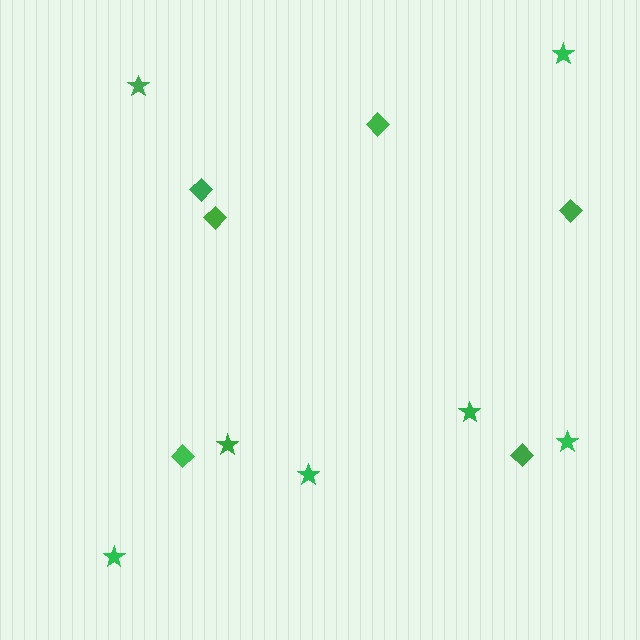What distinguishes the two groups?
There are 2 groups: one group of stars (7) and one group of diamonds (6).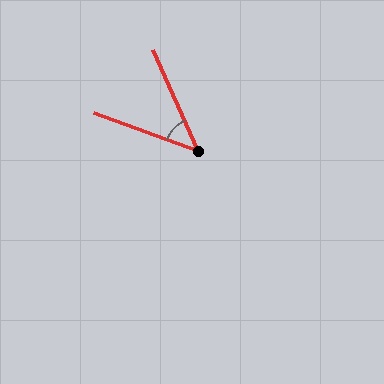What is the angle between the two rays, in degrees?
Approximately 46 degrees.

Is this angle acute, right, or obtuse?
It is acute.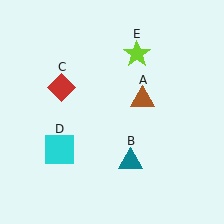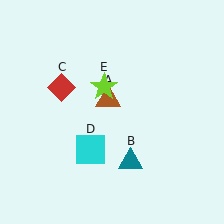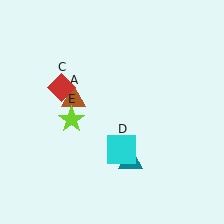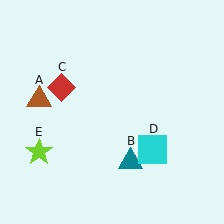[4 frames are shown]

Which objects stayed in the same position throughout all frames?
Teal triangle (object B) and red diamond (object C) remained stationary.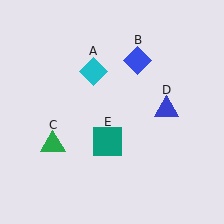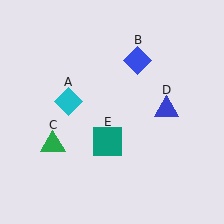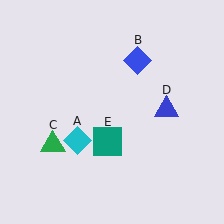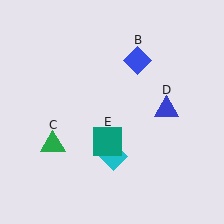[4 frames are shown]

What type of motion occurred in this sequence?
The cyan diamond (object A) rotated counterclockwise around the center of the scene.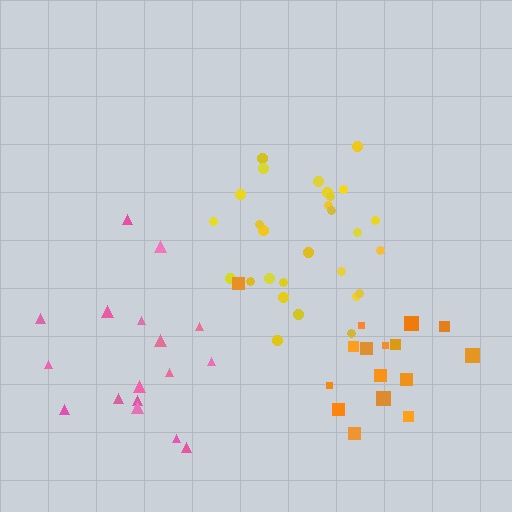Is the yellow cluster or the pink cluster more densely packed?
Yellow.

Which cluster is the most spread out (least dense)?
Pink.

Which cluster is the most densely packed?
Yellow.